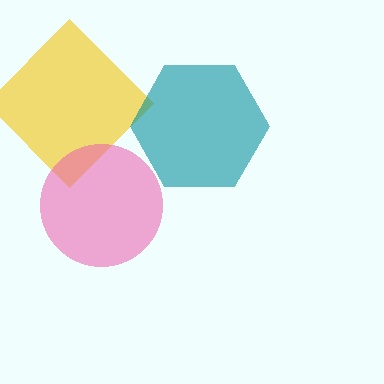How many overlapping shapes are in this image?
There are 3 overlapping shapes in the image.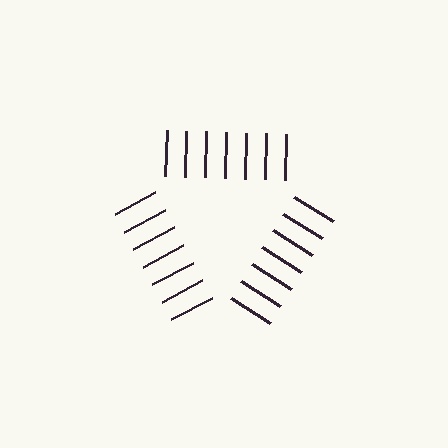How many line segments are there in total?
21 — 7 along each of the 3 edges.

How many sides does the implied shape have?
3 sides — the line-ends trace a triangle.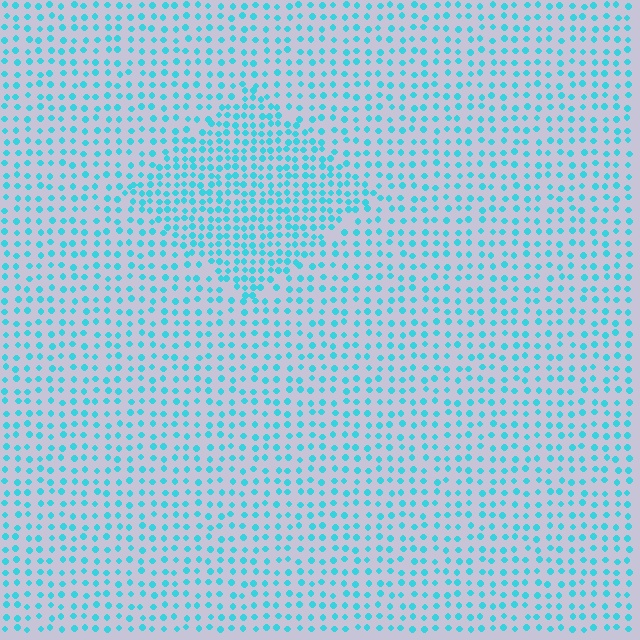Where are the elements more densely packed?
The elements are more densely packed inside the diamond boundary.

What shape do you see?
I see a diamond.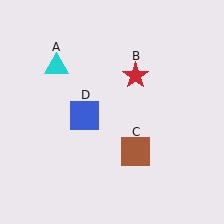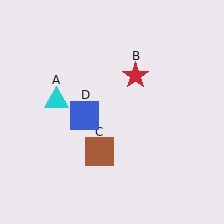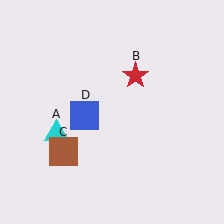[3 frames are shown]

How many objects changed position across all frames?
2 objects changed position: cyan triangle (object A), brown square (object C).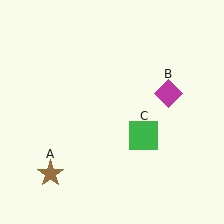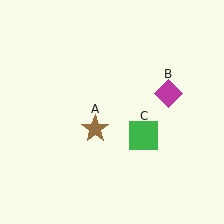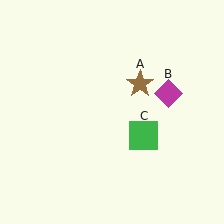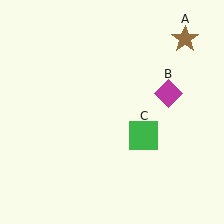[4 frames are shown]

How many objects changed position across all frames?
1 object changed position: brown star (object A).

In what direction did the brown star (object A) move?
The brown star (object A) moved up and to the right.